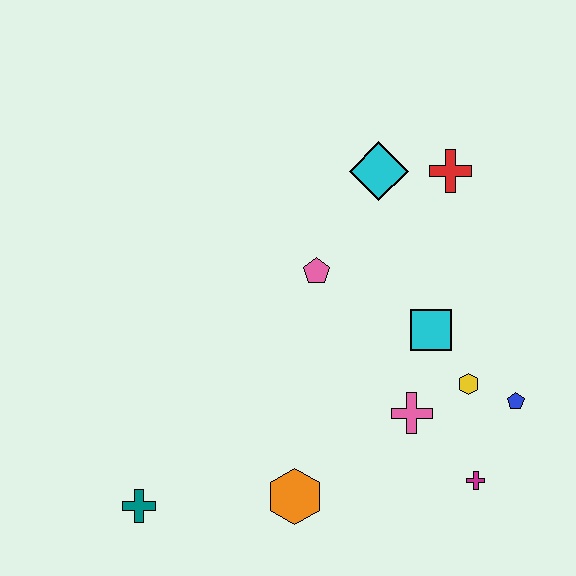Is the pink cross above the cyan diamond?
No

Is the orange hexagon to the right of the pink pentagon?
No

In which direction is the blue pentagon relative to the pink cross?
The blue pentagon is to the right of the pink cross.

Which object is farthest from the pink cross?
The teal cross is farthest from the pink cross.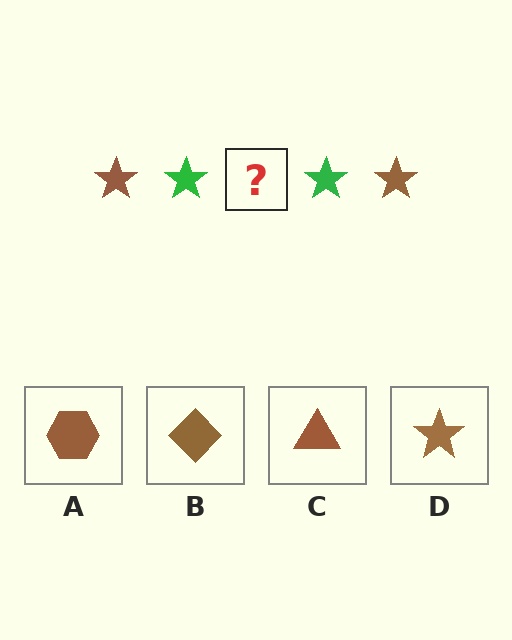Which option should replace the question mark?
Option D.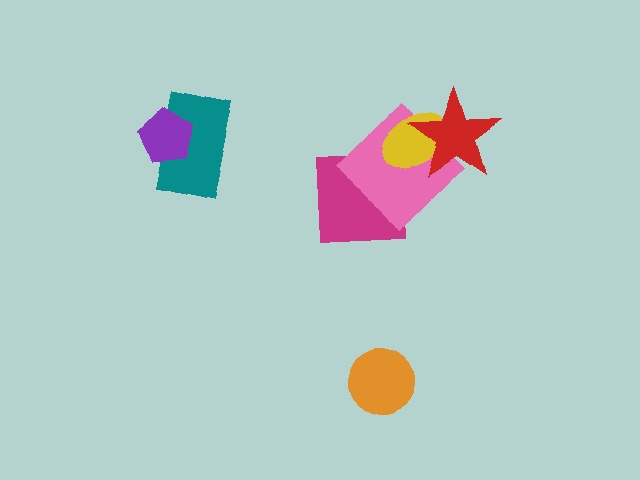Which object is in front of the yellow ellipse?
The red star is in front of the yellow ellipse.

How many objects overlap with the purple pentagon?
1 object overlaps with the purple pentagon.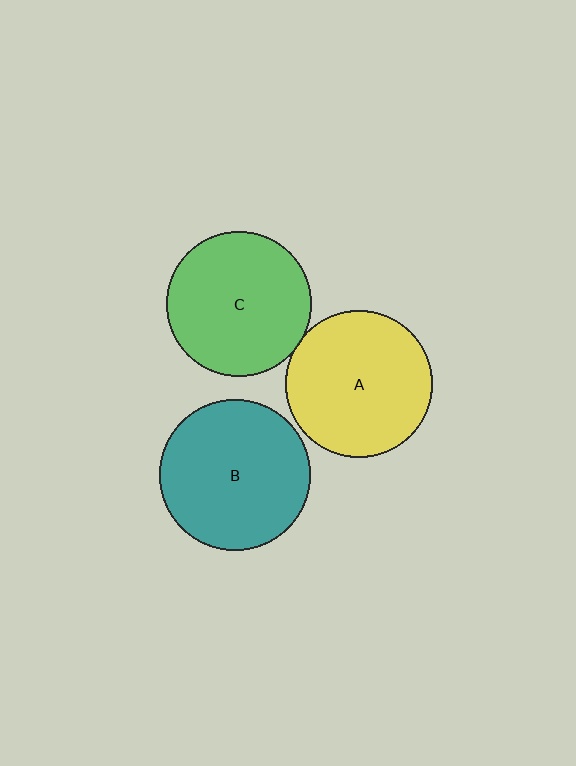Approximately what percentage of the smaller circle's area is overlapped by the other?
Approximately 5%.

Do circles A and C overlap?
Yes.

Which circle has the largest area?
Circle B (teal).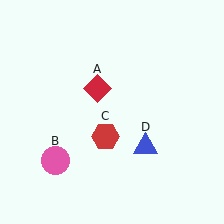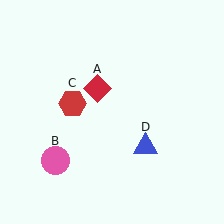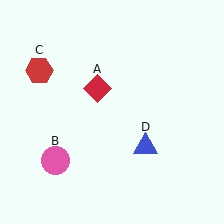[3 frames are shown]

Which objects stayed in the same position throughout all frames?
Red diamond (object A) and pink circle (object B) and blue triangle (object D) remained stationary.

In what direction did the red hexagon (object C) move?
The red hexagon (object C) moved up and to the left.